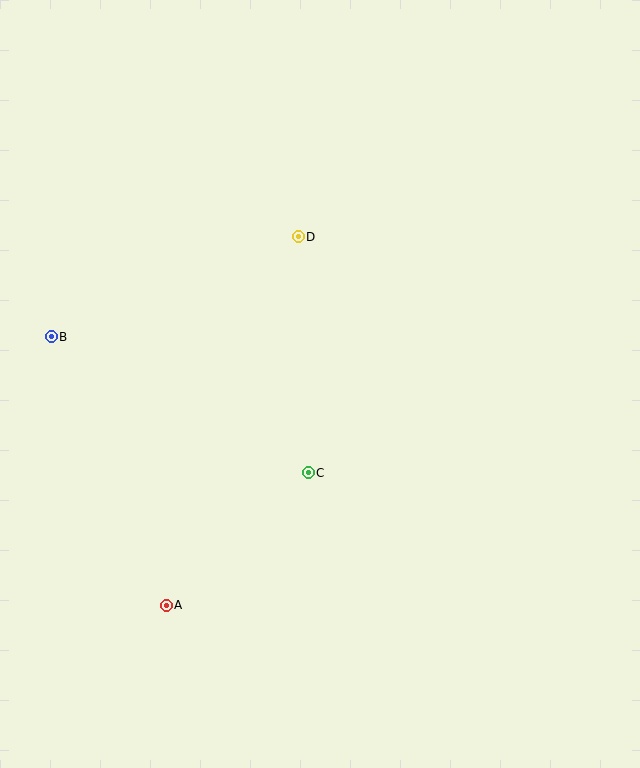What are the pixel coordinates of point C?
Point C is at (308, 473).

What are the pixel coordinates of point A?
Point A is at (166, 605).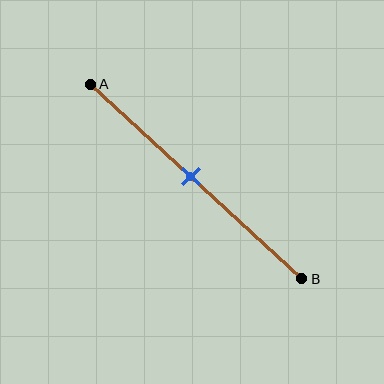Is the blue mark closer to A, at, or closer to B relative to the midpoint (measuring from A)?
The blue mark is approximately at the midpoint of segment AB.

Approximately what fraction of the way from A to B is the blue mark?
The blue mark is approximately 50% of the way from A to B.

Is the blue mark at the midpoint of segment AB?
Yes, the mark is approximately at the midpoint.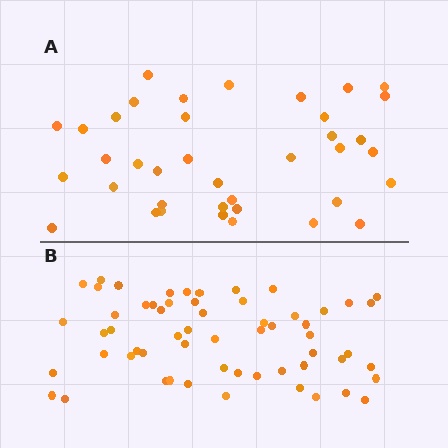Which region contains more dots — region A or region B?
Region B (the bottom region) has more dots.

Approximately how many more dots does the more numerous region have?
Region B has approximately 20 more dots than region A.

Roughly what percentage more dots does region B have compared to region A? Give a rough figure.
About 55% more.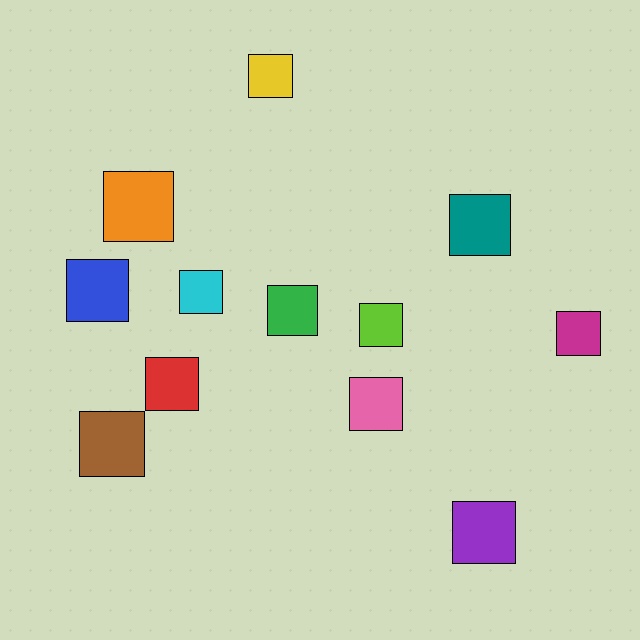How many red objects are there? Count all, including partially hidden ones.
There is 1 red object.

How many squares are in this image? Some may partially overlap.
There are 12 squares.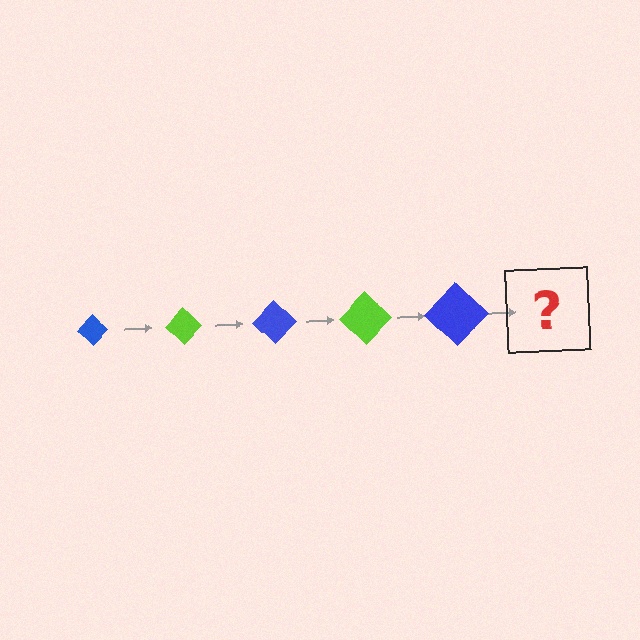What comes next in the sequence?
The next element should be a lime diamond, larger than the previous one.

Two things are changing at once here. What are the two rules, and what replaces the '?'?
The two rules are that the diamond grows larger each step and the color cycles through blue and lime. The '?' should be a lime diamond, larger than the previous one.